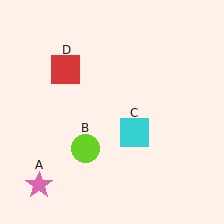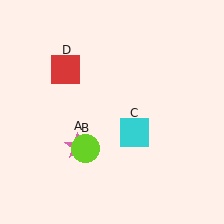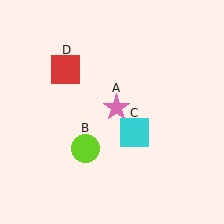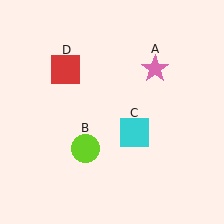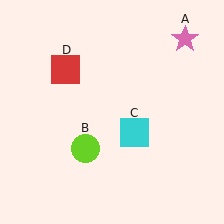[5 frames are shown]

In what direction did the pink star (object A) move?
The pink star (object A) moved up and to the right.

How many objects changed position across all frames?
1 object changed position: pink star (object A).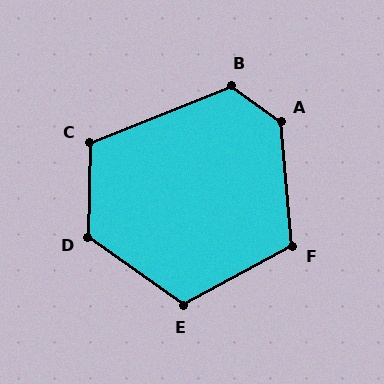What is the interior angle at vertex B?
Approximately 122 degrees (obtuse).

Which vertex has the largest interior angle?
A, at approximately 131 degrees.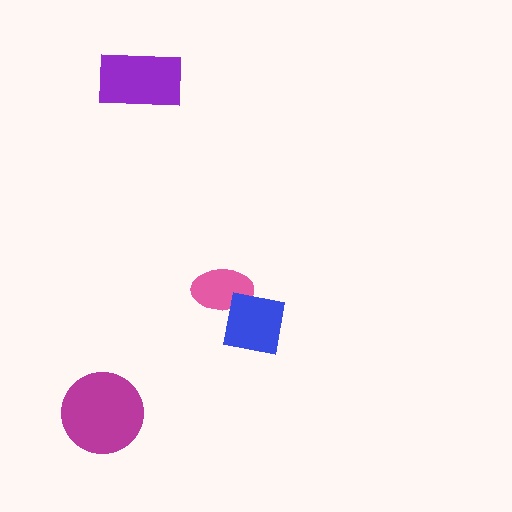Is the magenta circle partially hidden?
No, no other shape covers it.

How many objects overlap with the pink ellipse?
1 object overlaps with the pink ellipse.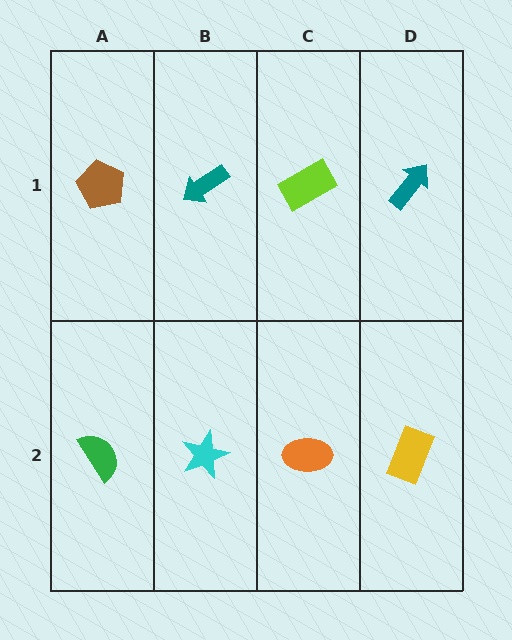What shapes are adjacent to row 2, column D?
A teal arrow (row 1, column D), an orange ellipse (row 2, column C).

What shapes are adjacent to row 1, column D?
A yellow rectangle (row 2, column D), a lime rectangle (row 1, column C).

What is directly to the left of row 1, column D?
A lime rectangle.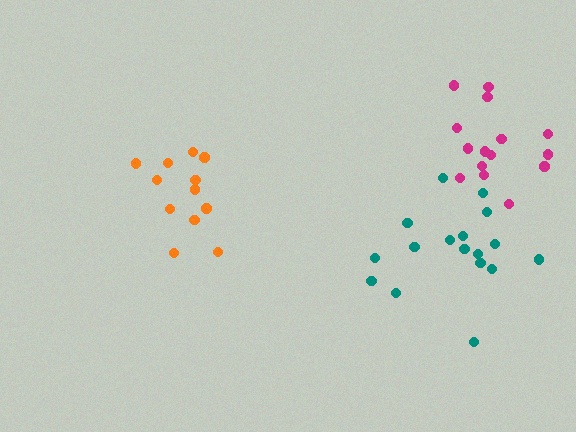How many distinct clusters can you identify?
There are 3 distinct clusters.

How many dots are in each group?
Group 1: 13 dots, Group 2: 15 dots, Group 3: 17 dots (45 total).